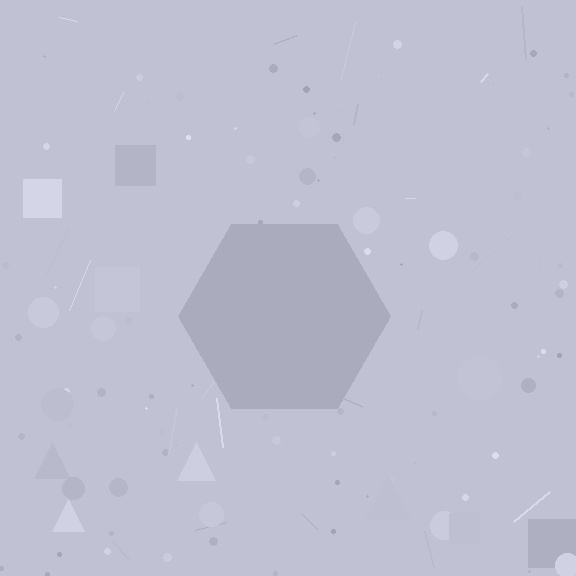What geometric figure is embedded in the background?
A hexagon is embedded in the background.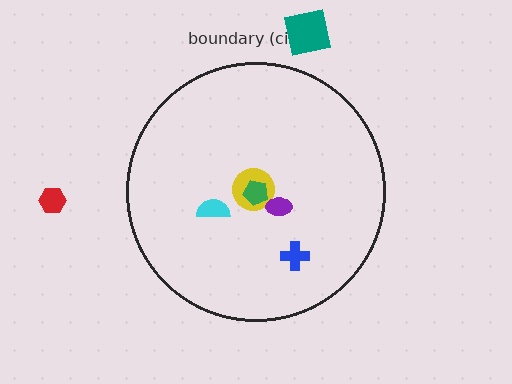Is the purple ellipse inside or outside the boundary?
Inside.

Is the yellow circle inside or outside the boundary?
Inside.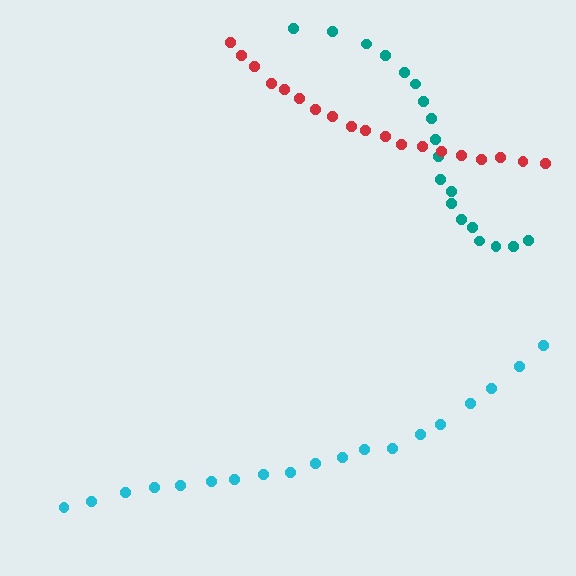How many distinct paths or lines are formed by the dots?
There are 3 distinct paths.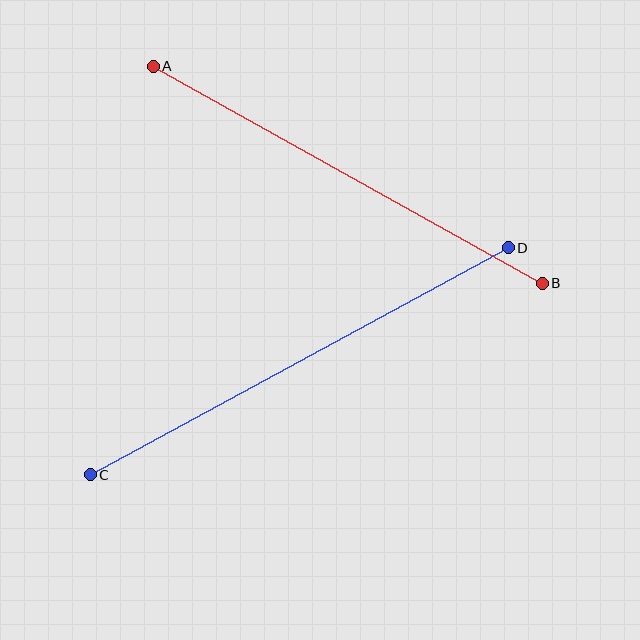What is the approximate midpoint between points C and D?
The midpoint is at approximately (299, 361) pixels.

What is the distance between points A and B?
The distance is approximately 445 pixels.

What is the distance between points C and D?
The distance is approximately 476 pixels.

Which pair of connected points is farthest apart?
Points C and D are farthest apart.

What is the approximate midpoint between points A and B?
The midpoint is at approximately (348, 175) pixels.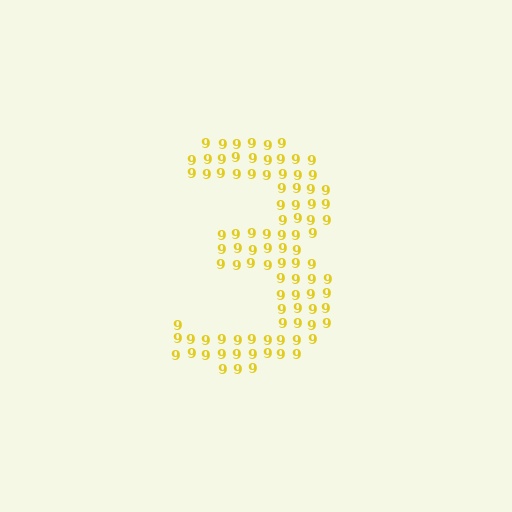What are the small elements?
The small elements are digit 9's.